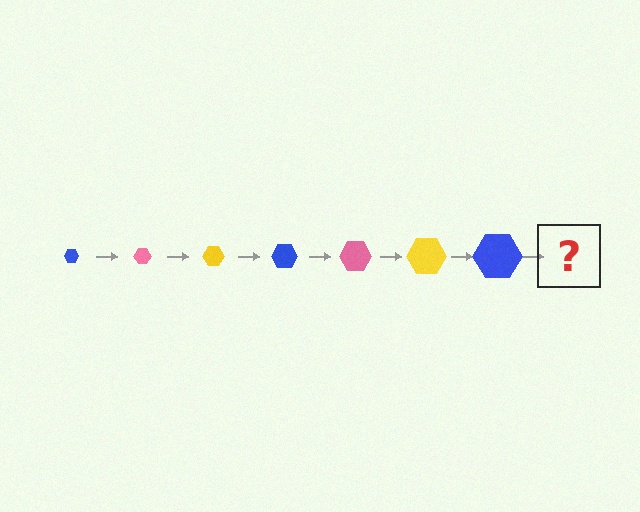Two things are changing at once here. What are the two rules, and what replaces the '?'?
The two rules are that the hexagon grows larger each step and the color cycles through blue, pink, and yellow. The '?' should be a pink hexagon, larger than the previous one.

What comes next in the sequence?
The next element should be a pink hexagon, larger than the previous one.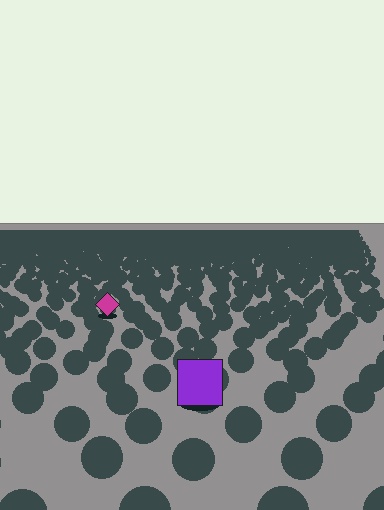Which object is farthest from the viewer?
The magenta diamond is farthest from the viewer. It appears smaller and the ground texture around it is denser.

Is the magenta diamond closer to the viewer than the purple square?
No. The purple square is closer — you can tell from the texture gradient: the ground texture is coarser near it.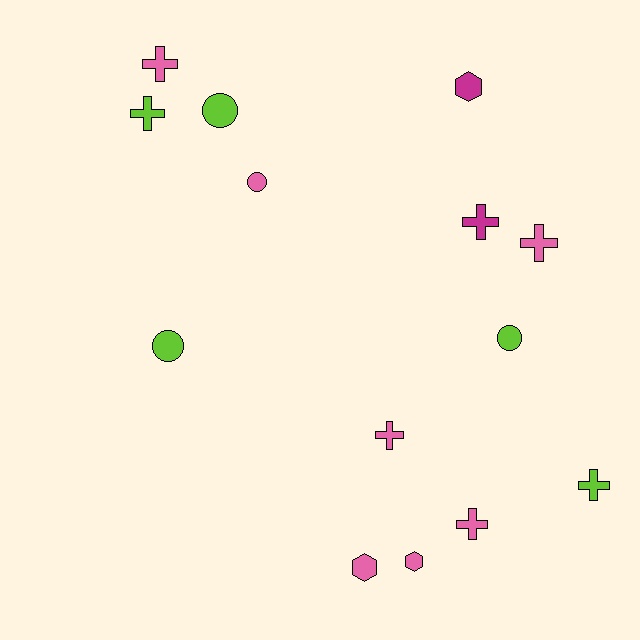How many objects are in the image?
There are 14 objects.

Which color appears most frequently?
Pink, with 7 objects.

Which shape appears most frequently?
Cross, with 7 objects.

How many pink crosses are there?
There are 4 pink crosses.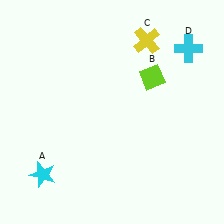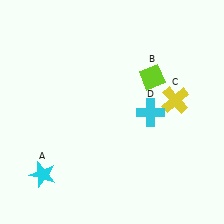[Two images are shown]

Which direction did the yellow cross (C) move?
The yellow cross (C) moved down.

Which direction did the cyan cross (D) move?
The cyan cross (D) moved down.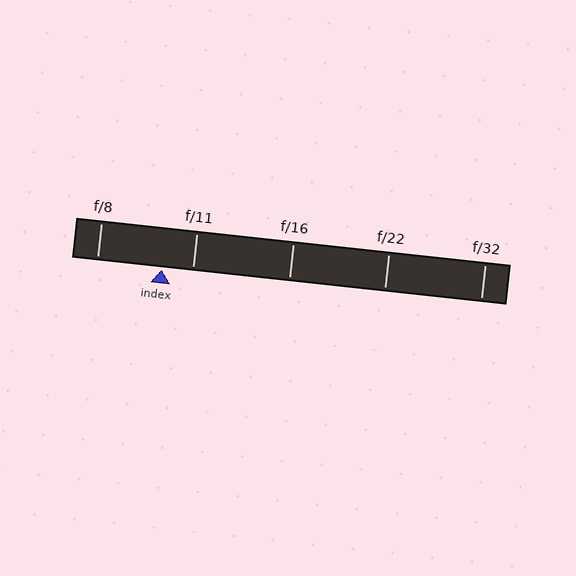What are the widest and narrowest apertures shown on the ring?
The widest aperture shown is f/8 and the narrowest is f/32.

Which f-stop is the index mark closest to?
The index mark is closest to f/11.